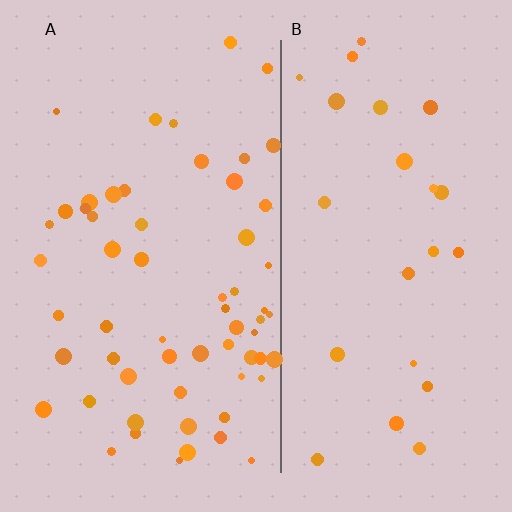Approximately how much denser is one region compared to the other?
Approximately 2.4× — region A over region B.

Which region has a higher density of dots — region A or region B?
A (the left).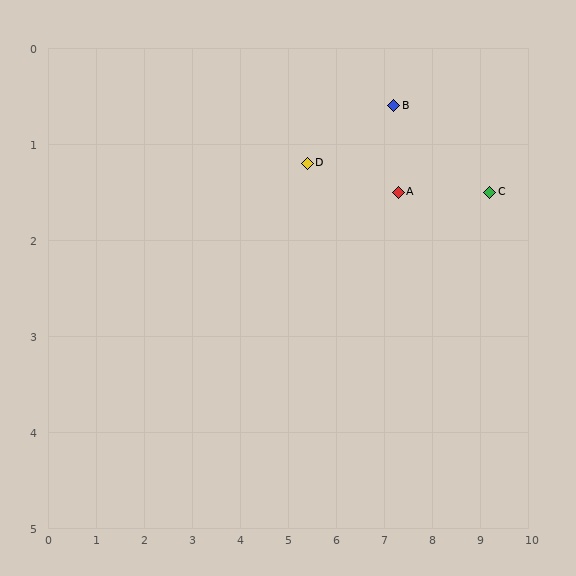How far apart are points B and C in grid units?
Points B and C are about 2.2 grid units apart.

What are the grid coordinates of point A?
Point A is at approximately (7.3, 1.5).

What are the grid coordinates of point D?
Point D is at approximately (5.4, 1.2).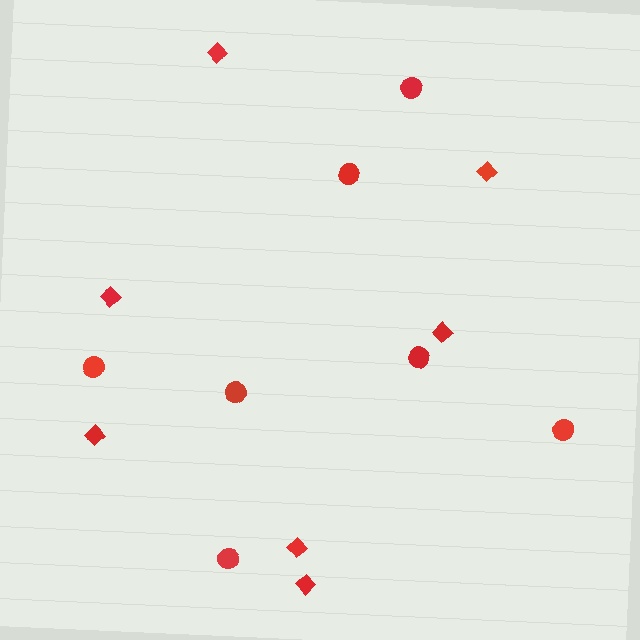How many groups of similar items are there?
There are 2 groups: one group of diamonds (7) and one group of circles (7).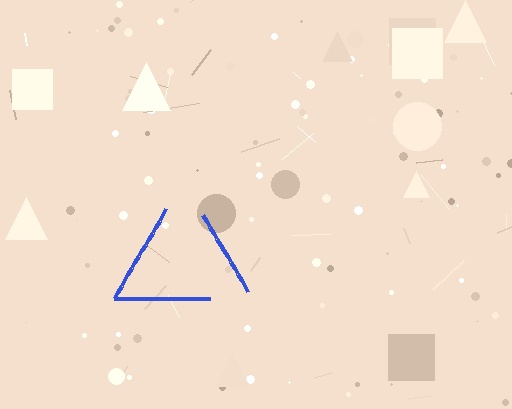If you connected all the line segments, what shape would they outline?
They would outline a triangle.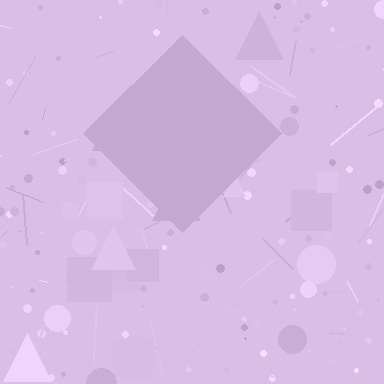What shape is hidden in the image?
A diamond is hidden in the image.